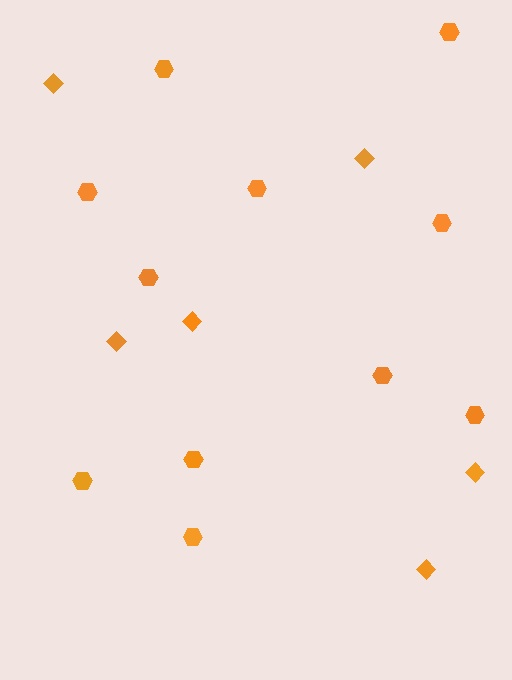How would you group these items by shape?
There are 2 groups: one group of diamonds (6) and one group of hexagons (11).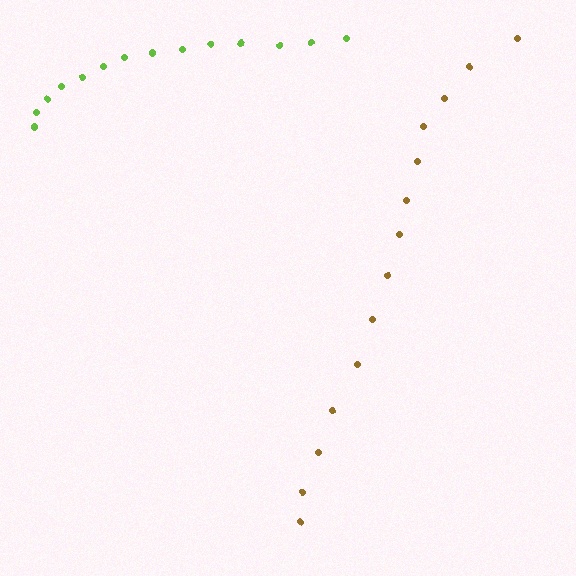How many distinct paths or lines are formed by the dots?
There are 2 distinct paths.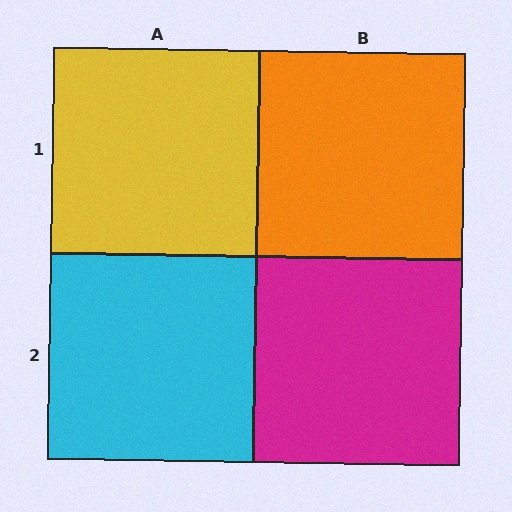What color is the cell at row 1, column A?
Yellow.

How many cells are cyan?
1 cell is cyan.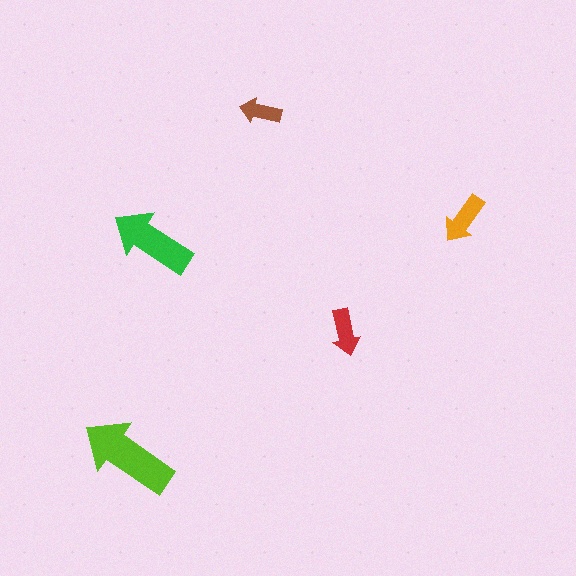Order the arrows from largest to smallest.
the lime one, the green one, the orange one, the red one, the brown one.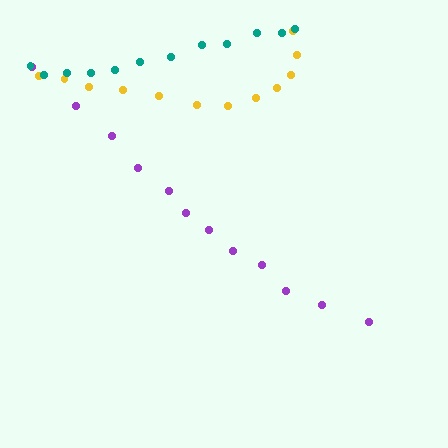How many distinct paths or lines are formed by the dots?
There are 3 distinct paths.